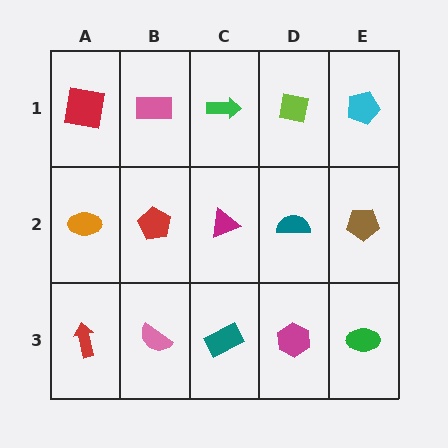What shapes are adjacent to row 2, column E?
A cyan pentagon (row 1, column E), a green ellipse (row 3, column E), a teal semicircle (row 2, column D).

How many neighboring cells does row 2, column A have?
3.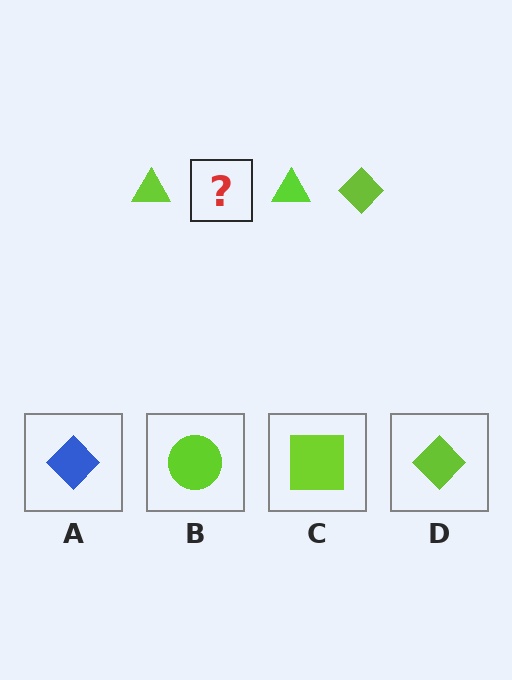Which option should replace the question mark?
Option D.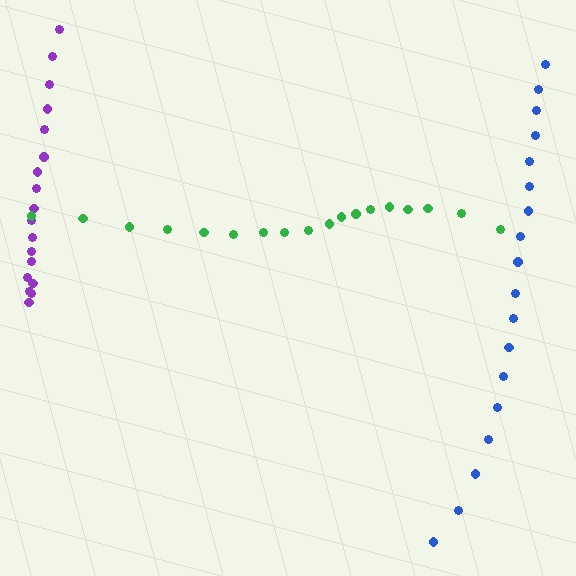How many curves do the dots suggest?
There are 3 distinct paths.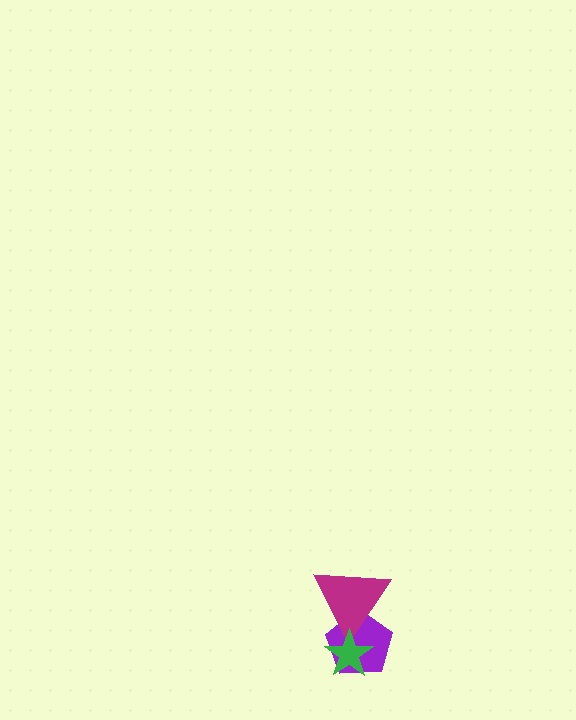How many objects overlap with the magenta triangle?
2 objects overlap with the magenta triangle.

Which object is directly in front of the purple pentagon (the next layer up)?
The magenta triangle is directly in front of the purple pentagon.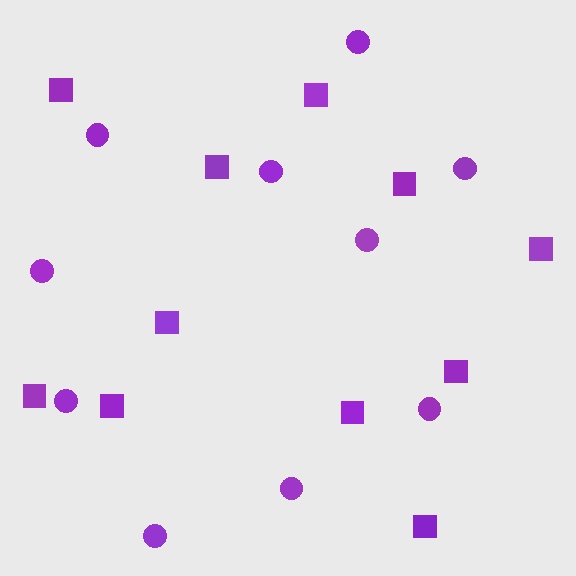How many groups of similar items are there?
There are 2 groups: one group of circles (10) and one group of squares (11).